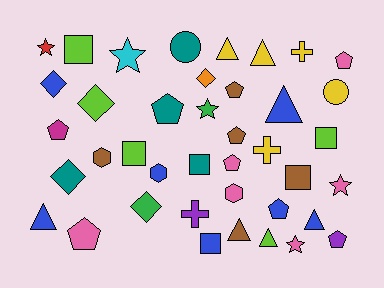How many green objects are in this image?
There are 2 green objects.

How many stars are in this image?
There are 5 stars.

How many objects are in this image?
There are 40 objects.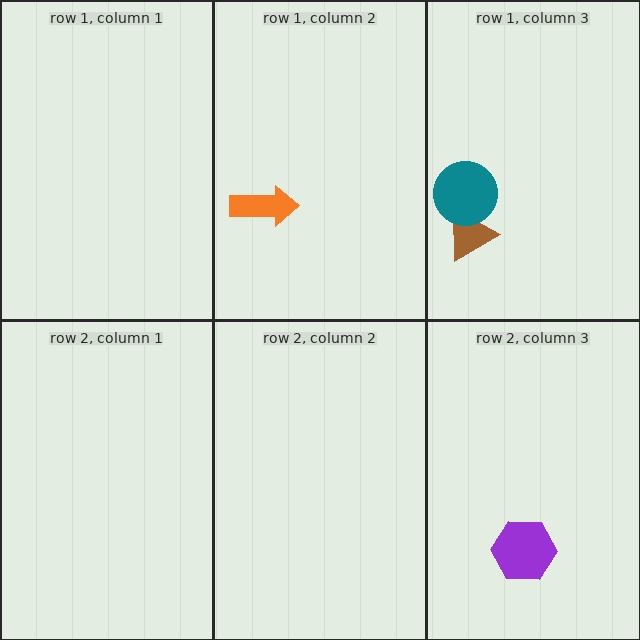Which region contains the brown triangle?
The row 1, column 3 region.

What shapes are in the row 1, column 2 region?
The orange arrow.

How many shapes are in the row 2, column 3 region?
1.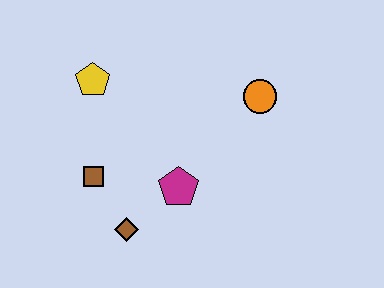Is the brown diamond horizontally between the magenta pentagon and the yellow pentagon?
Yes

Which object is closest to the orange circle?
The magenta pentagon is closest to the orange circle.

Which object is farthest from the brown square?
The orange circle is farthest from the brown square.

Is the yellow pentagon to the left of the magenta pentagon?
Yes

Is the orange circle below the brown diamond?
No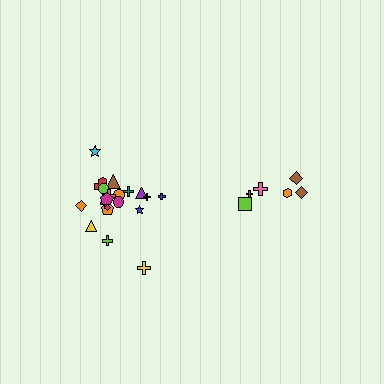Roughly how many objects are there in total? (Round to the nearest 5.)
Roughly 30 objects in total.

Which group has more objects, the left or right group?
The left group.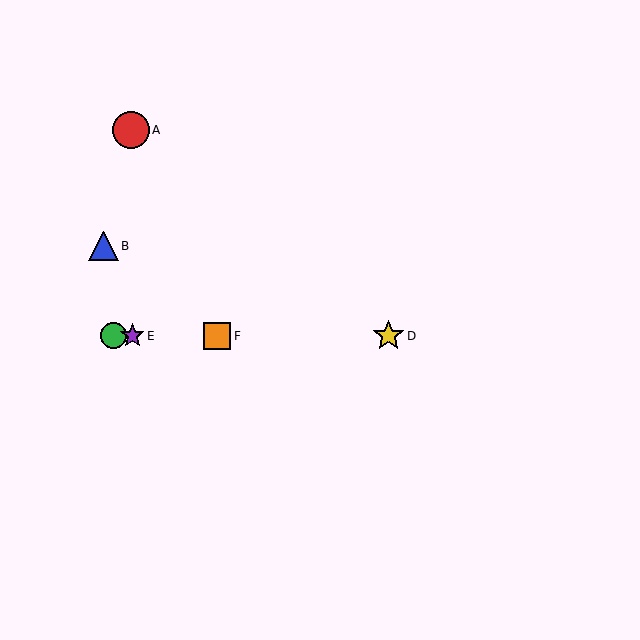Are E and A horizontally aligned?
No, E is at y≈336 and A is at y≈130.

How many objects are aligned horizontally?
4 objects (C, D, E, F) are aligned horizontally.